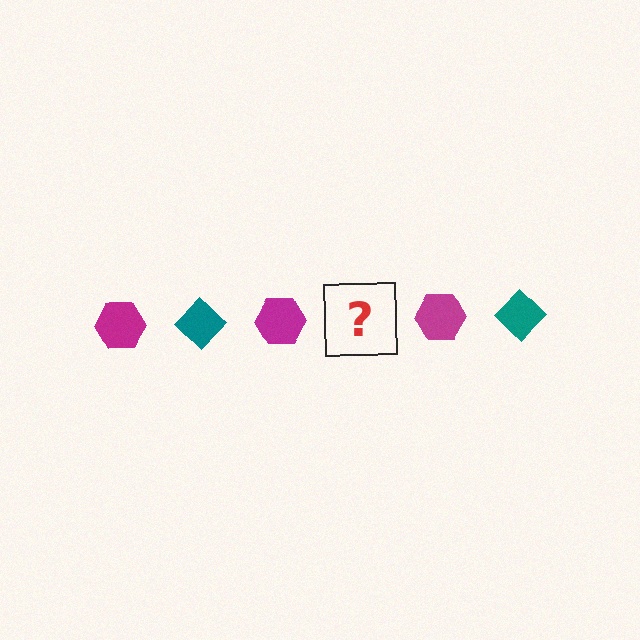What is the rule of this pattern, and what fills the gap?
The rule is that the pattern alternates between magenta hexagon and teal diamond. The gap should be filled with a teal diamond.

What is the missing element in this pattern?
The missing element is a teal diamond.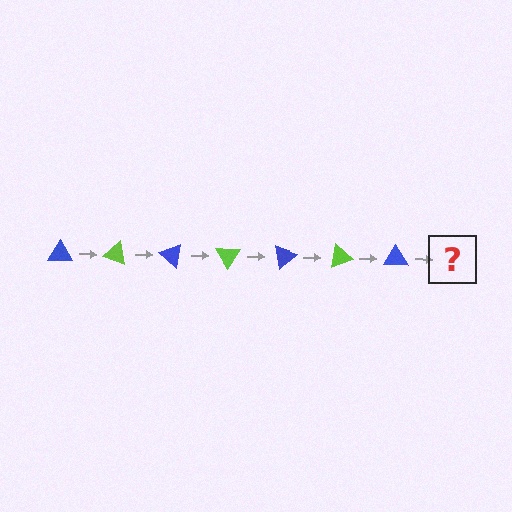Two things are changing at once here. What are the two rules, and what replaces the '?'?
The two rules are that it rotates 20 degrees each step and the color cycles through blue and lime. The '?' should be a lime triangle, rotated 140 degrees from the start.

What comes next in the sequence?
The next element should be a lime triangle, rotated 140 degrees from the start.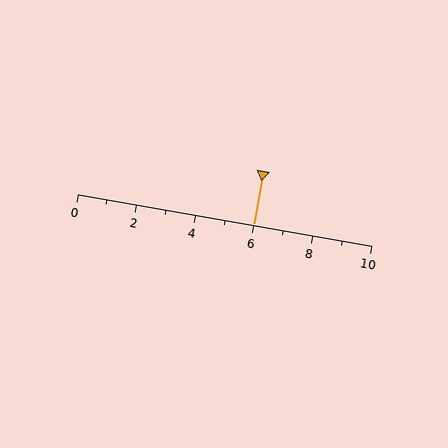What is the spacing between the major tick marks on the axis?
The major ticks are spaced 2 apart.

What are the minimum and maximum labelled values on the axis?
The axis runs from 0 to 10.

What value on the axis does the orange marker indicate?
The marker indicates approximately 6.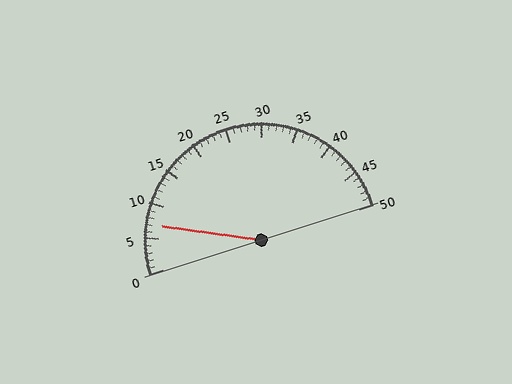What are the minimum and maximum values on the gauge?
The gauge ranges from 0 to 50.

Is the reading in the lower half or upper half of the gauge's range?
The reading is in the lower half of the range (0 to 50).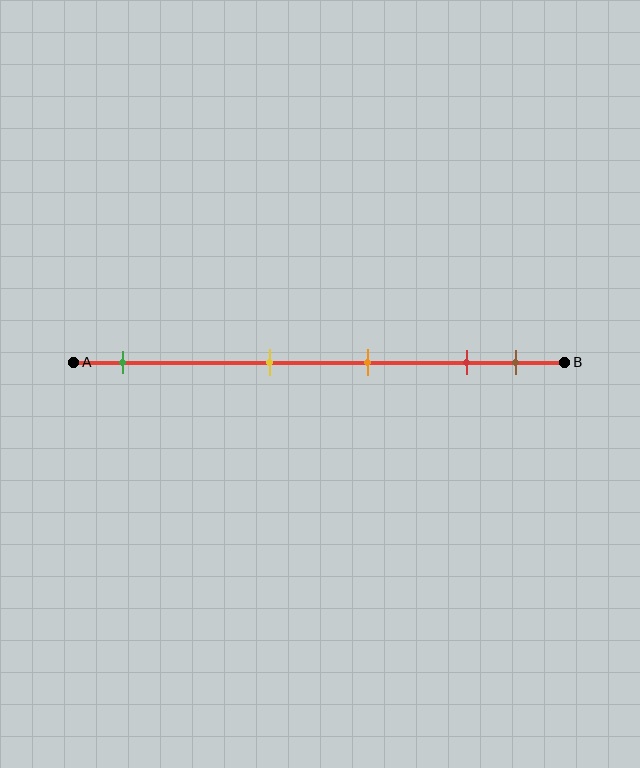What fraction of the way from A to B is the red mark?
The red mark is approximately 80% (0.8) of the way from A to B.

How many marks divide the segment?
There are 5 marks dividing the segment.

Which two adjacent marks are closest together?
The red and brown marks are the closest adjacent pair.